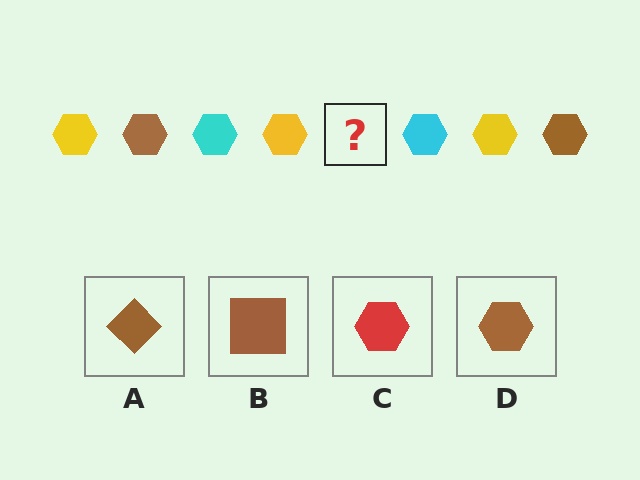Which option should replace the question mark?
Option D.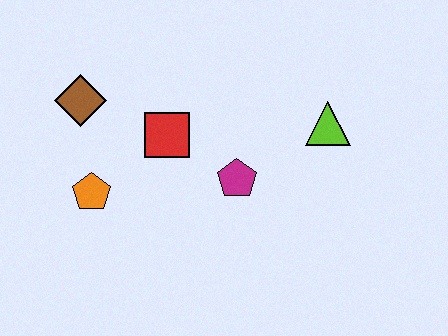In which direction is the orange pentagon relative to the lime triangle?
The orange pentagon is to the left of the lime triangle.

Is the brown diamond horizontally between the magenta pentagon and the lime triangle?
No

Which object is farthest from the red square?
The lime triangle is farthest from the red square.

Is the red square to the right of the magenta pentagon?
No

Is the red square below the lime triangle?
Yes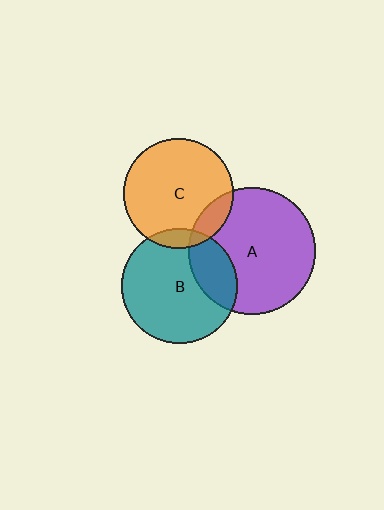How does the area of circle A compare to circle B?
Approximately 1.2 times.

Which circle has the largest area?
Circle A (purple).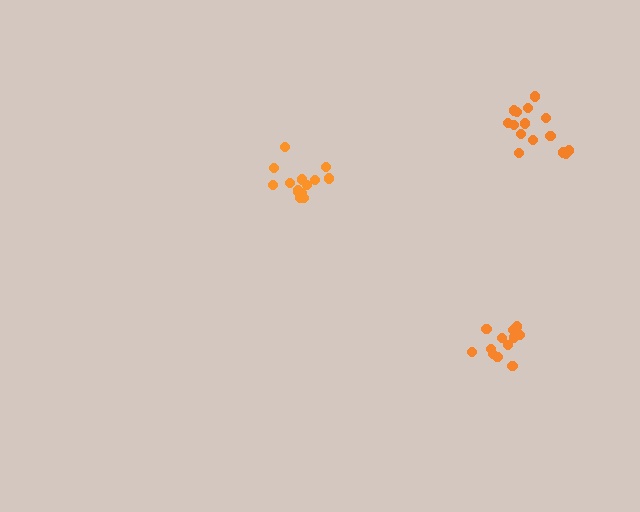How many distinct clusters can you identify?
There are 3 distinct clusters.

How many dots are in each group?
Group 1: 14 dots, Group 2: 13 dots, Group 3: 15 dots (42 total).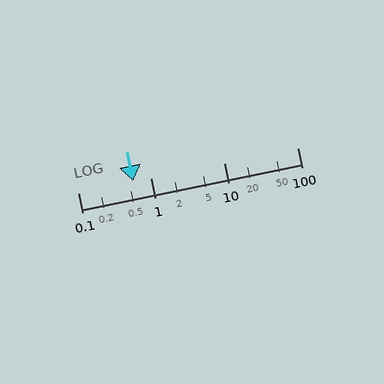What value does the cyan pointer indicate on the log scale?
The pointer indicates approximately 0.57.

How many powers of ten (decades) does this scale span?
The scale spans 3 decades, from 0.1 to 100.